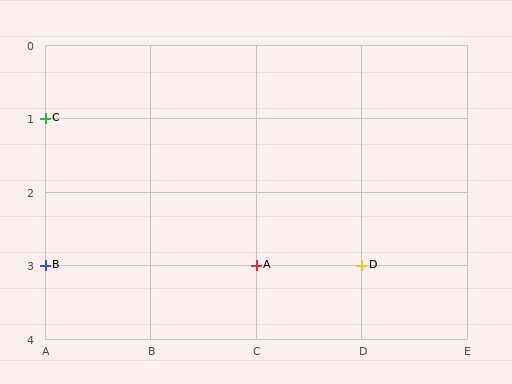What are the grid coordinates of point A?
Point A is at grid coordinates (C, 3).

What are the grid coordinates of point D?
Point D is at grid coordinates (D, 3).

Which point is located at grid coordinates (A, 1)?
Point C is at (A, 1).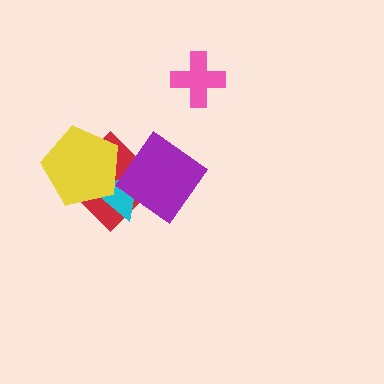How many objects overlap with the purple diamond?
2 objects overlap with the purple diamond.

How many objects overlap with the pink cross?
0 objects overlap with the pink cross.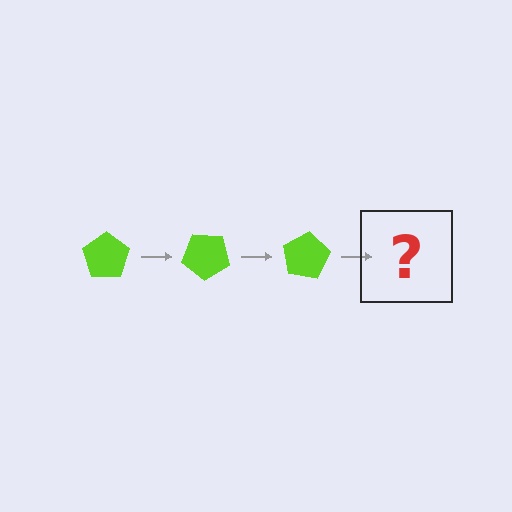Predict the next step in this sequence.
The next step is a lime pentagon rotated 120 degrees.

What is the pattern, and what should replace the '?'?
The pattern is that the pentagon rotates 40 degrees each step. The '?' should be a lime pentagon rotated 120 degrees.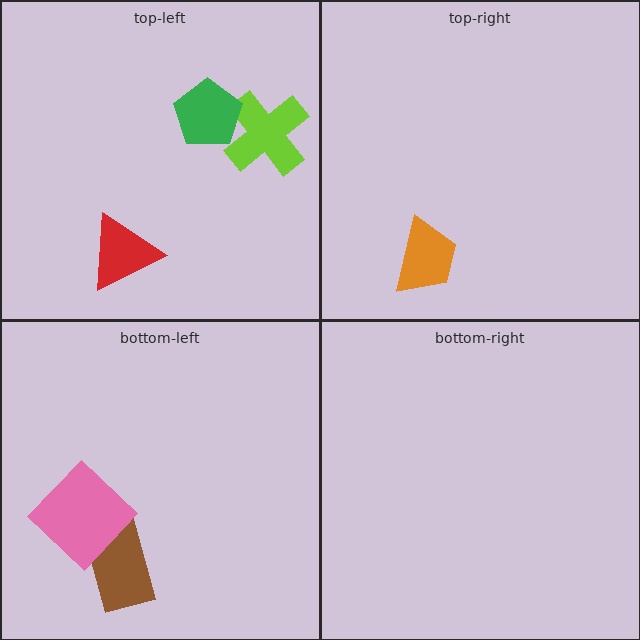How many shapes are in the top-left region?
3.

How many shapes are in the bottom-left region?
2.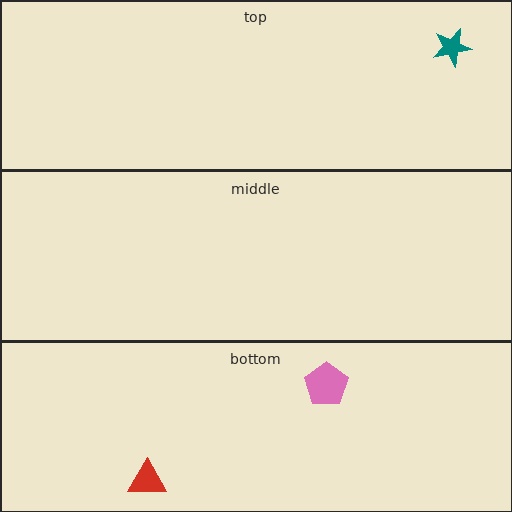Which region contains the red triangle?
The bottom region.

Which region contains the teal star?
The top region.